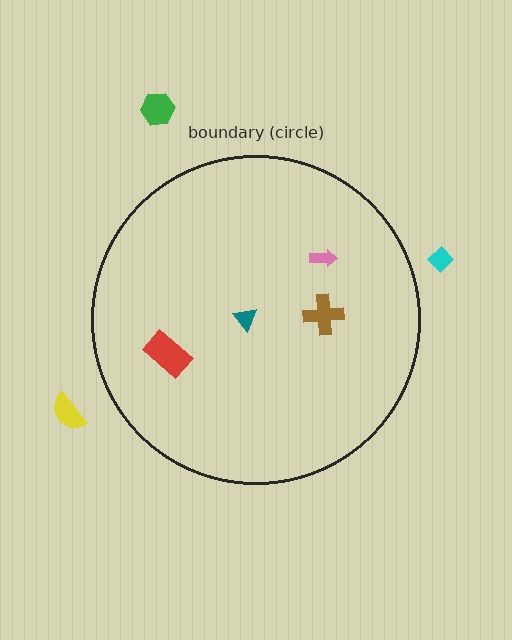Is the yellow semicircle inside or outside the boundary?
Outside.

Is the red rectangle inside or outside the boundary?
Inside.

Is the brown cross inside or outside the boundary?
Inside.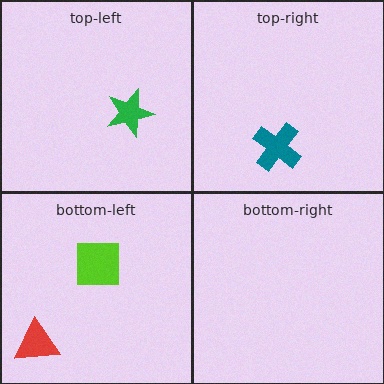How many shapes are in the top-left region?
1.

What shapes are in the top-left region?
The green star.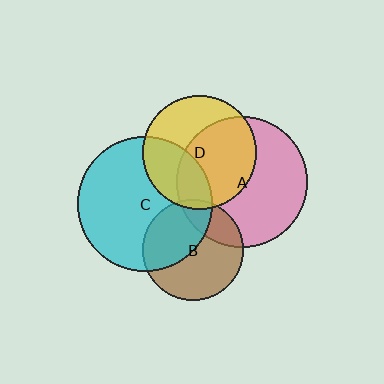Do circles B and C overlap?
Yes.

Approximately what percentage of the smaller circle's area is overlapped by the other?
Approximately 45%.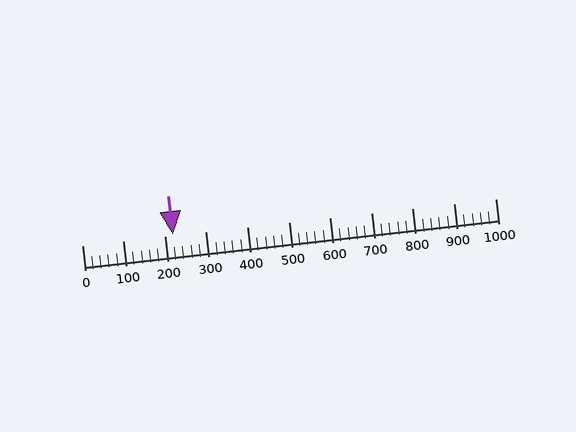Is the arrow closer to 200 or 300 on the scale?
The arrow is closer to 200.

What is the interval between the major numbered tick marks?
The major tick marks are spaced 100 units apart.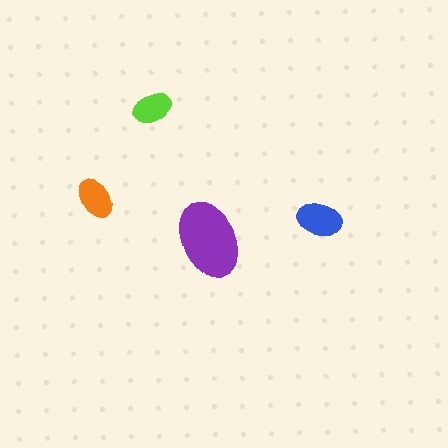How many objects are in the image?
There are 4 objects in the image.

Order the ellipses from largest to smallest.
the purple one, the blue one, the orange one, the lime one.